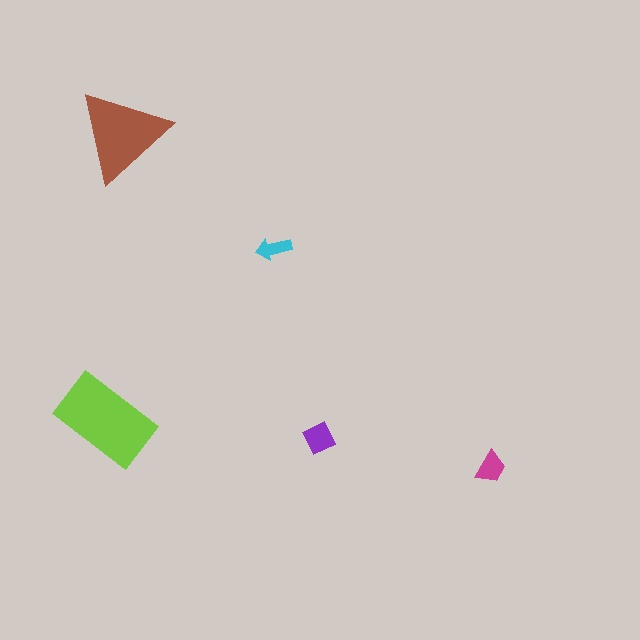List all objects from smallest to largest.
The cyan arrow, the magenta trapezoid, the purple diamond, the brown triangle, the lime rectangle.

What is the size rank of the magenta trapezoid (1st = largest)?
4th.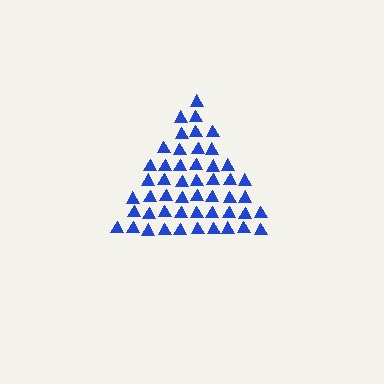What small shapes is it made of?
It is made of small triangles.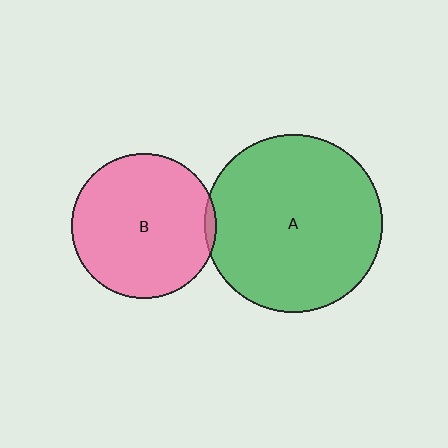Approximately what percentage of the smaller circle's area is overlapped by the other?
Approximately 5%.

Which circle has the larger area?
Circle A (green).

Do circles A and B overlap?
Yes.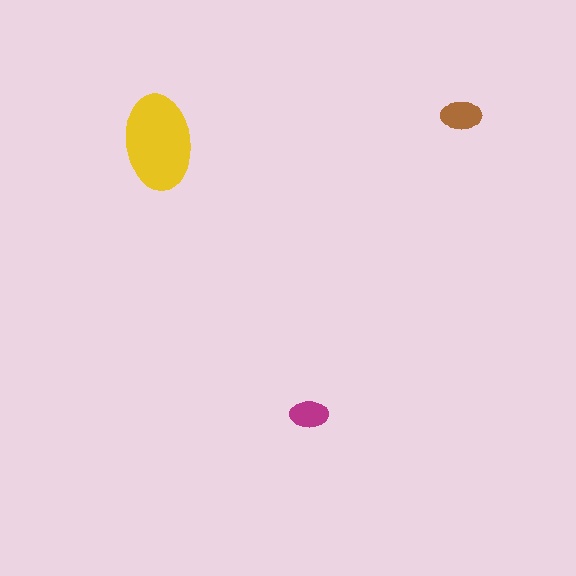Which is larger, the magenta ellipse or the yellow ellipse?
The yellow one.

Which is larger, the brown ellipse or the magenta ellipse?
The brown one.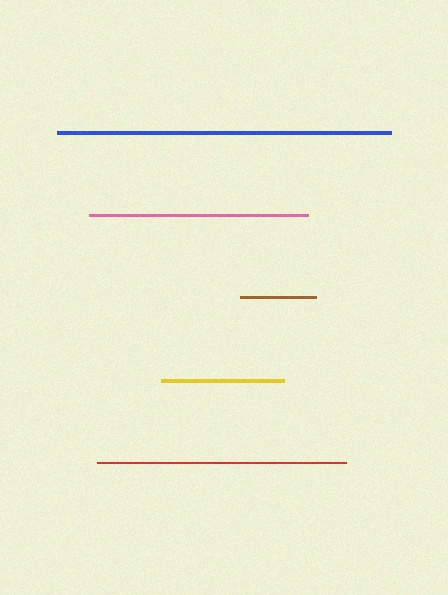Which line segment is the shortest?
The brown line is the shortest at approximately 76 pixels.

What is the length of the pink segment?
The pink segment is approximately 219 pixels long.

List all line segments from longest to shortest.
From longest to shortest: blue, red, pink, yellow, brown.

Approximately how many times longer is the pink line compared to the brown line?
The pink line is approximately 2.9 times the length of the brown line.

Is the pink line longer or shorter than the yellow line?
The pink line is longer than the yellow line.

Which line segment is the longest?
The blue line is the longest at approximately 335 pixels.